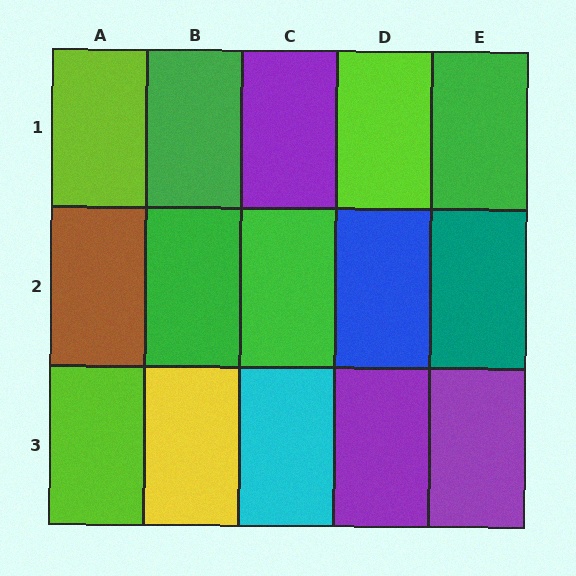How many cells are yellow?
1 cell is yellow.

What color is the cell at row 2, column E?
Teal.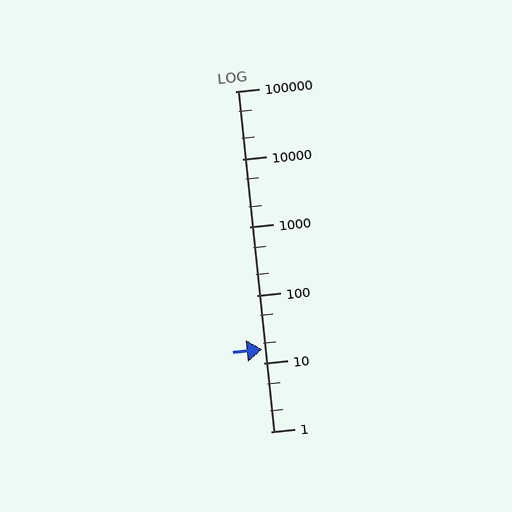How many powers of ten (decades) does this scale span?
The scale spans 5 decades, from 1 to 100000.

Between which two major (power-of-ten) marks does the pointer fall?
The pointer is between 10 and 100.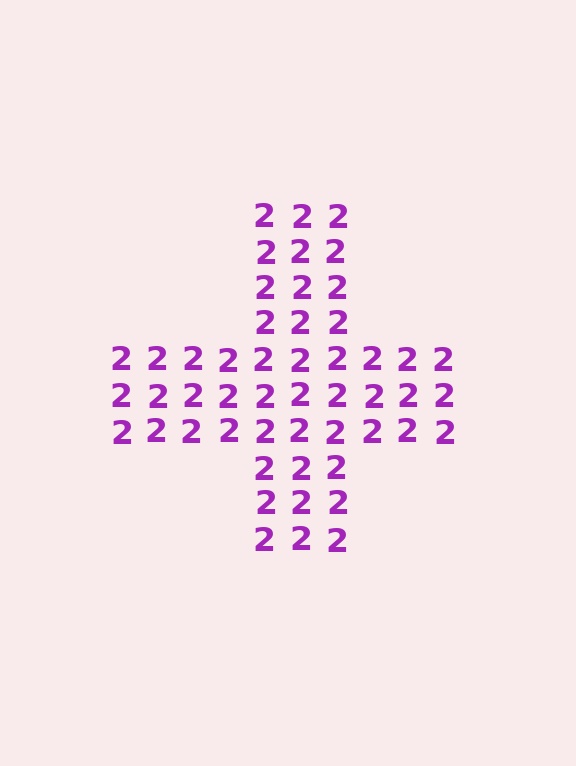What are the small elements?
The small elements are digit 2's.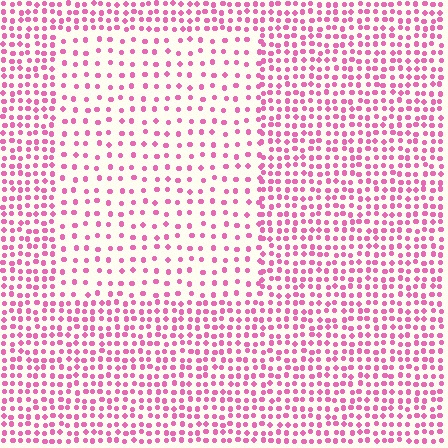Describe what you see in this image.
The image contains small pink elements arranged at two different densities. A rectangle-shaped region is visible where the elements are less densely packed than the surrounding area.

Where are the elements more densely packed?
The elements are more densely packed outside the rectangle boundary.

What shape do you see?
I see a rectangle.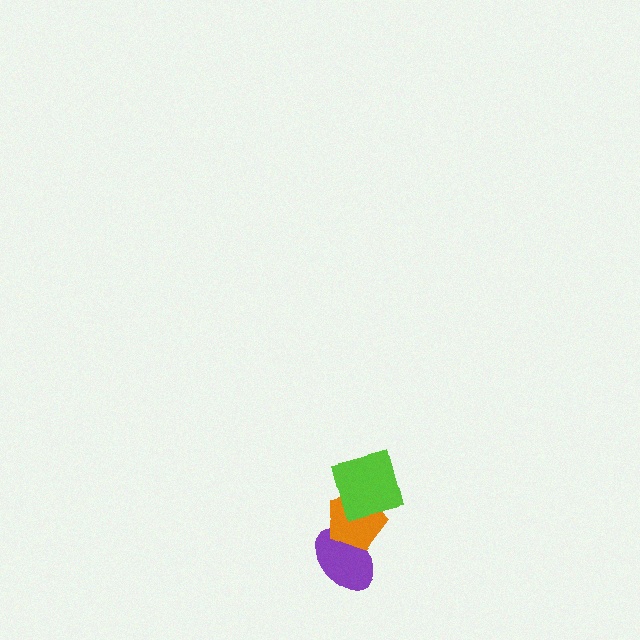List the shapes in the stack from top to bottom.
From top to bottom: the lime square, the orange pentagon, the purple ellipse.